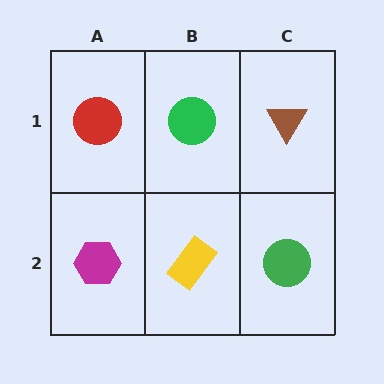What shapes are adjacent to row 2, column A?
A red circle (row 1, column A), a yellow rectangle (row 2, column B).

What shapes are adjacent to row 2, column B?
A green circle (row 1, column B), a magenta hexagon (row 2, column A), a green circle (row 2, column C).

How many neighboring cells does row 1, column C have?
2.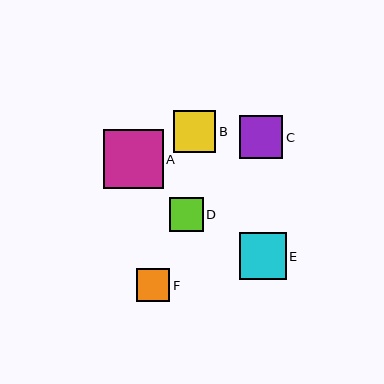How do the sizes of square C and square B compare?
Square C and square B are approximately the same size.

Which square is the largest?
Square A is the largest with a size of approximately 59 pixels.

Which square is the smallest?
Square F is the smallest with a size of approximately 33 pixels.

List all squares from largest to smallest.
From largest to smallest: A, E, C, B, D, F.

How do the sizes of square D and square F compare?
Square D and square F are approximately the same size.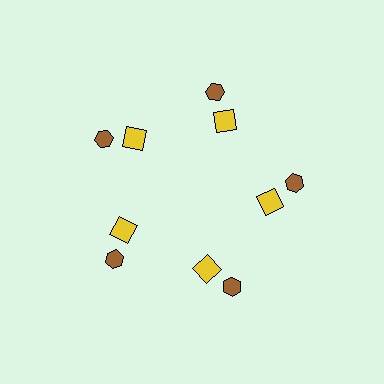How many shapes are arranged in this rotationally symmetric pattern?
There are 10 shapes, arranged in 5 groups of 2.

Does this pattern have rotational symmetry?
Yes, this pattern has 5-fold rotational symmetry. It looks the same after rotating 72 degrees around the center.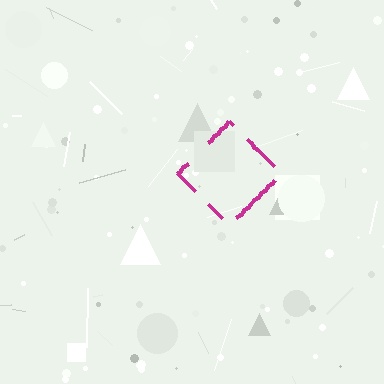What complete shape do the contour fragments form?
The contour fragments form a diamond.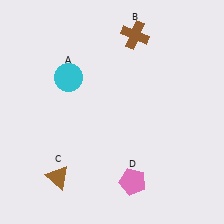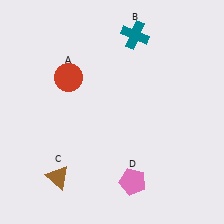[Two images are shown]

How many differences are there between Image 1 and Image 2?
There are 2 differences between the two images.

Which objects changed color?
A changed from cyan to red. B changed from brown to teal.